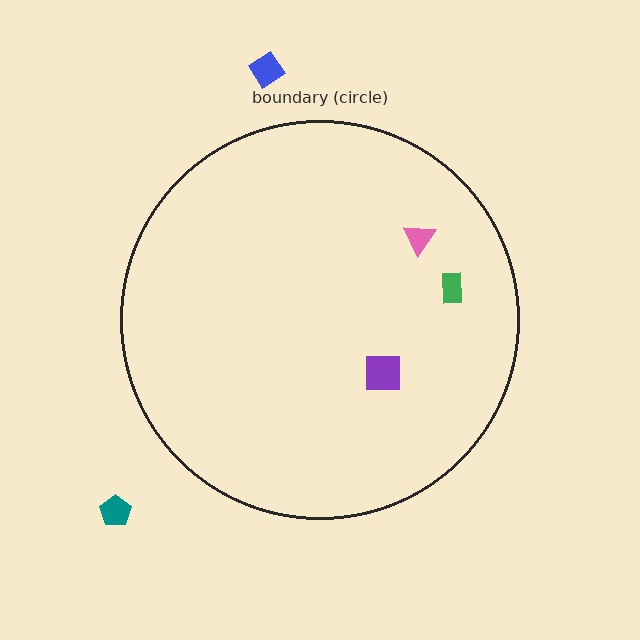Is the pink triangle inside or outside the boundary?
Inside.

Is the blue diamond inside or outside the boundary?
Outside.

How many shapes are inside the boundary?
3 inside, 2 outside.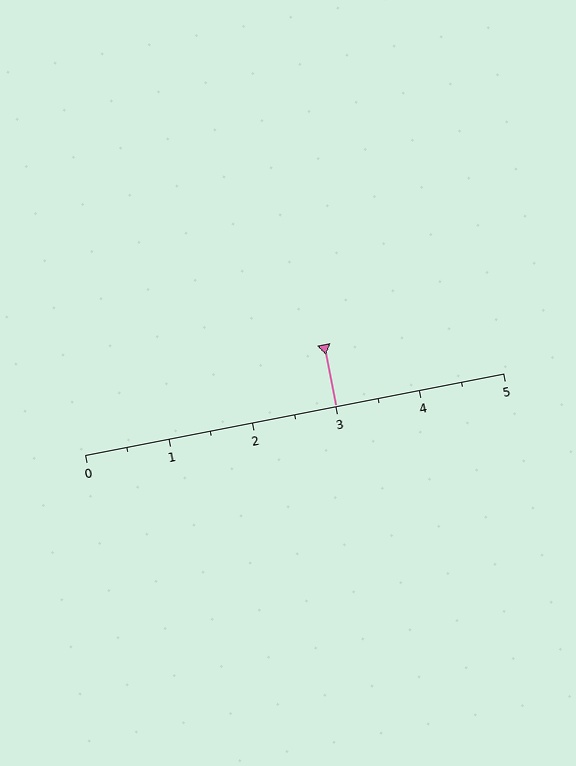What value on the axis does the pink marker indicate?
The marker indicates approximately 3.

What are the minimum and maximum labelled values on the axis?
The axis runs from 0 to 5.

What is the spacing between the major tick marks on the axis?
The major ticks are spaced 1 apart.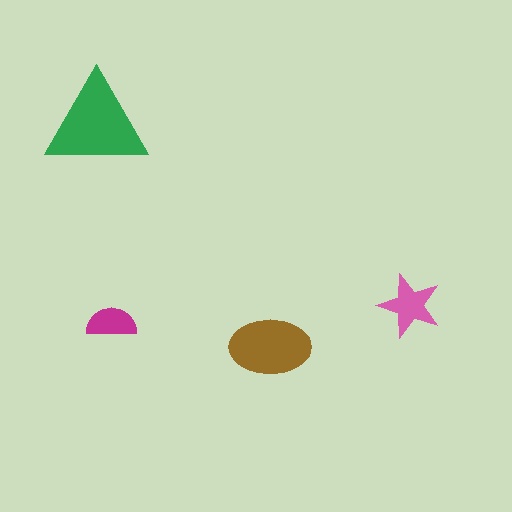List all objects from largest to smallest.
The green triangle, the brown ellipse, the pink star, the magenta semicircle.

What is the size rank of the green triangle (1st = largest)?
1st.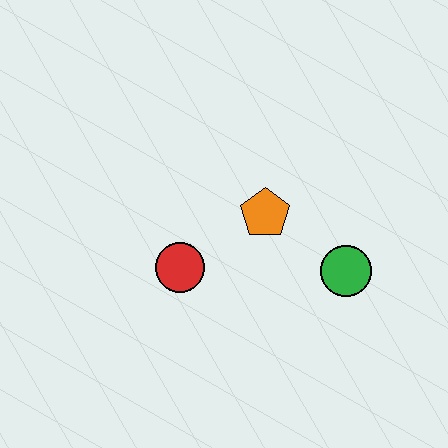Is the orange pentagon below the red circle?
No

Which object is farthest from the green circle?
The red circle is farthest from the green circle.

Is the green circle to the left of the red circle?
No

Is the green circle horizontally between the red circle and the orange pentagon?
No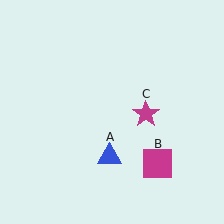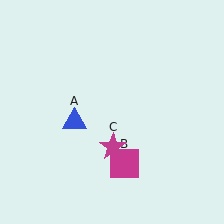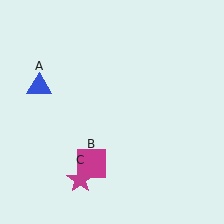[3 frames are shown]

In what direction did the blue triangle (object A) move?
The blue triangle (object A) moved up and to the left.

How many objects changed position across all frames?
3 objects changed position: blue triangle (object A), magenta square (object B), magenta star (object C).